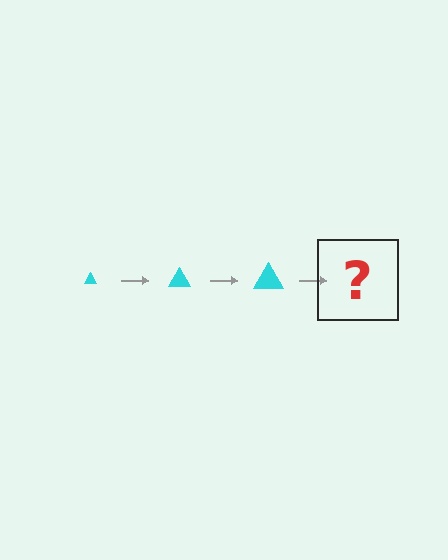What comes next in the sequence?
The next element should be a cyan triangle, larger than the previous one.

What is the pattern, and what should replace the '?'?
The pattern is that the triangle gets progressively larger each step. The '?' should be a cyan triangle, larger than the previous one.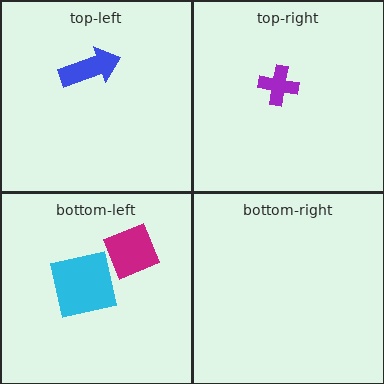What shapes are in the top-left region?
The blue arrow.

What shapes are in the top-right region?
The purple cross.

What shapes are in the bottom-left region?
The magenta diamond, the cyan square.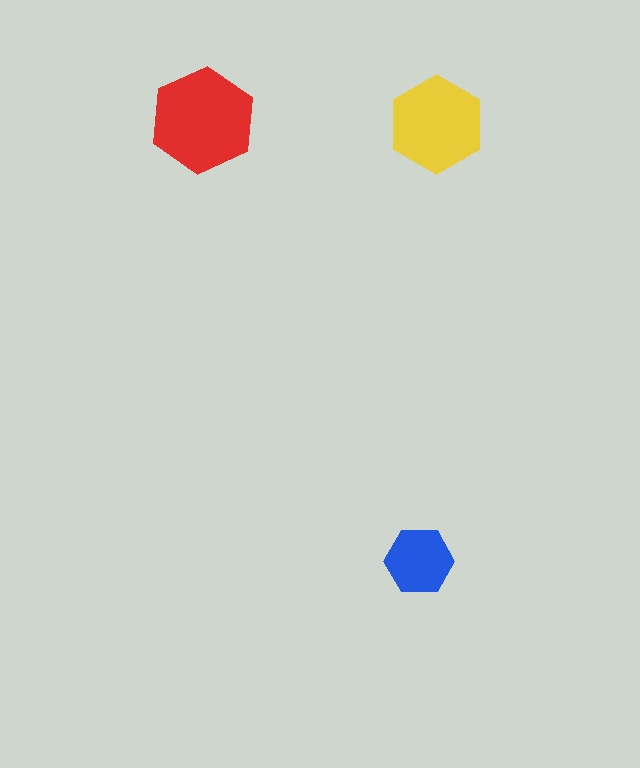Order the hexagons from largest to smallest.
the red one, the yellow one, the blue one.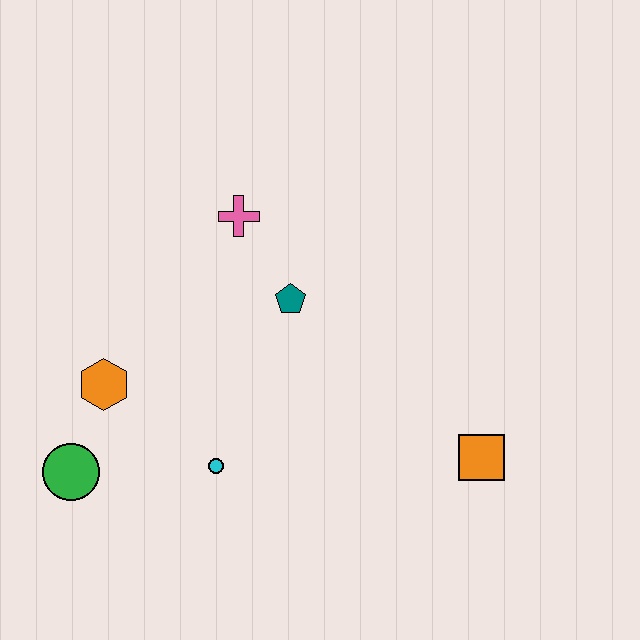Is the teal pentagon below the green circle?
No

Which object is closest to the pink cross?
The teal pentagon is closest to the pink cross.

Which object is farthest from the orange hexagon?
The orange square is farthest from the orange hexagon.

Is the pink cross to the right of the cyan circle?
Yes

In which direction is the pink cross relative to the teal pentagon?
The pink cross is above the teal pentagon.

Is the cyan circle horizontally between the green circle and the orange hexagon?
No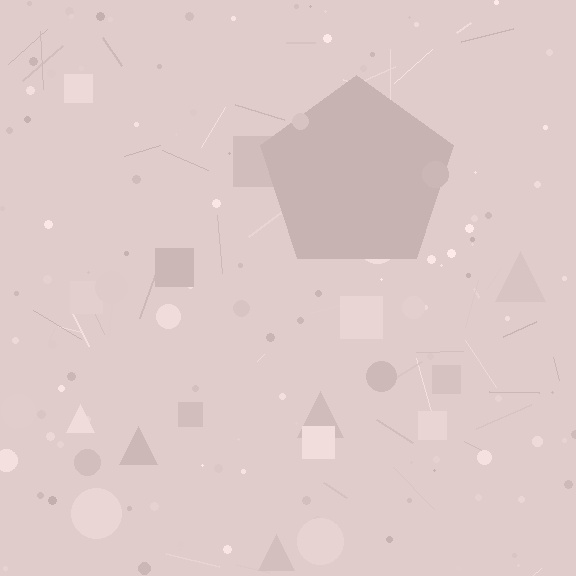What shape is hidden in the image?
A pentagon is hidden in the image.